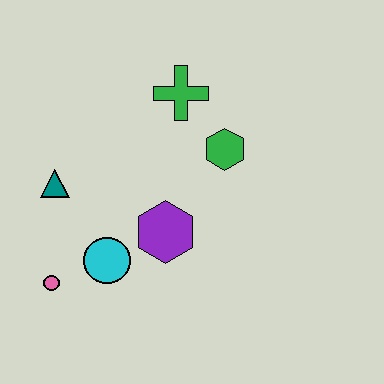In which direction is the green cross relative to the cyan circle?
The green cross is above the cyan circle.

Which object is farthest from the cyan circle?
The green cross is farthest from the cyan circle.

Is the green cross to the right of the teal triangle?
Yes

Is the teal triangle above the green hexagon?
No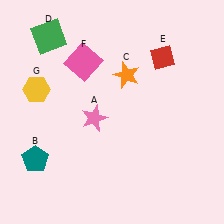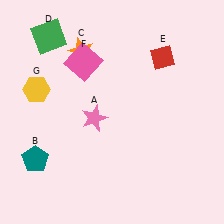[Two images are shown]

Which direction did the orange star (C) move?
The orange star (C) moved left.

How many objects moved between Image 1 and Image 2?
1 object moved between the two images.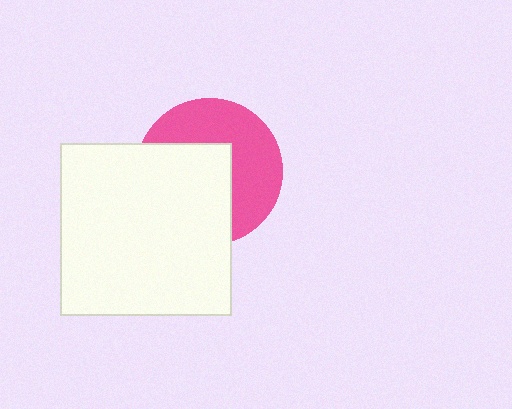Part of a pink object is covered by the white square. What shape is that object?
It is a circle.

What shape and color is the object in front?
The object in front is a white square.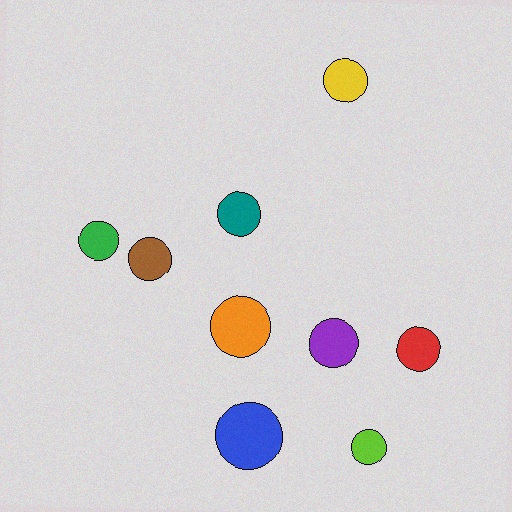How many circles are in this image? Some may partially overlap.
There are 9 circles.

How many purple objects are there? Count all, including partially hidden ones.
There is 1 purple object.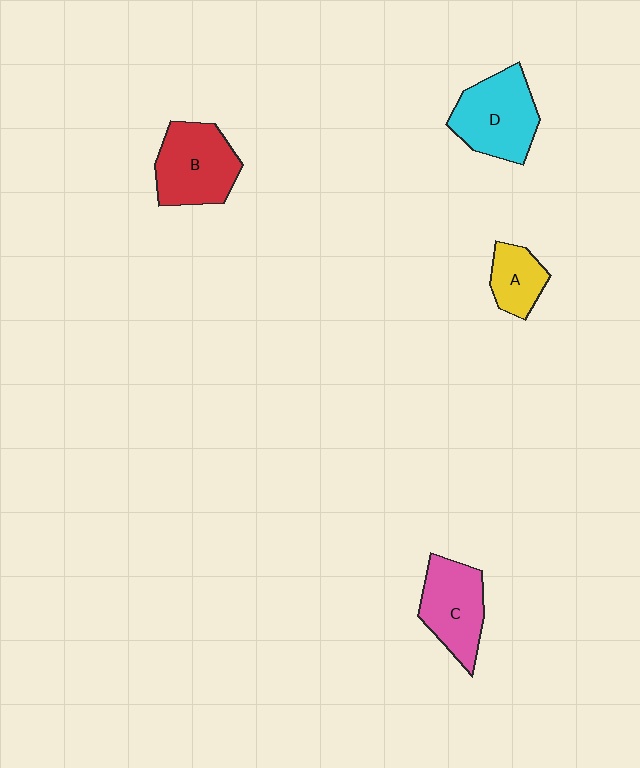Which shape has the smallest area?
Shape A (yellow).